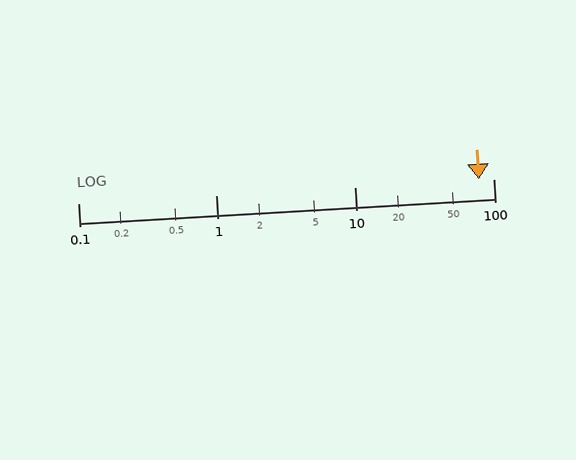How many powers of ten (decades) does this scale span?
The scale spans 3 decades, from 0.1 to 100.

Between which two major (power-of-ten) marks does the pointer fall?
The pointer is between 10 and 100.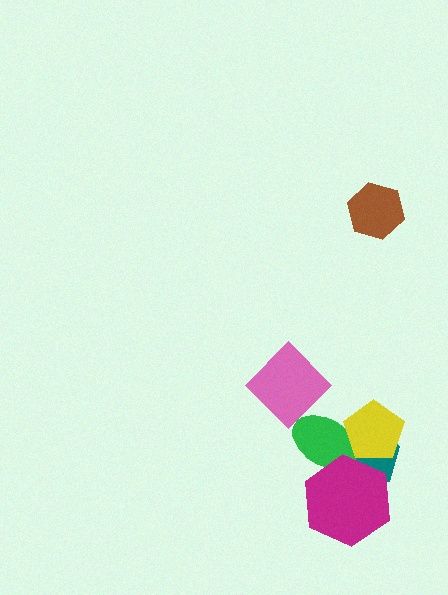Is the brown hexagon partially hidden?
No, no other shape covers it.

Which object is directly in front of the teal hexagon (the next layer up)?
The green ellipse is directly in front of the teal hexagon.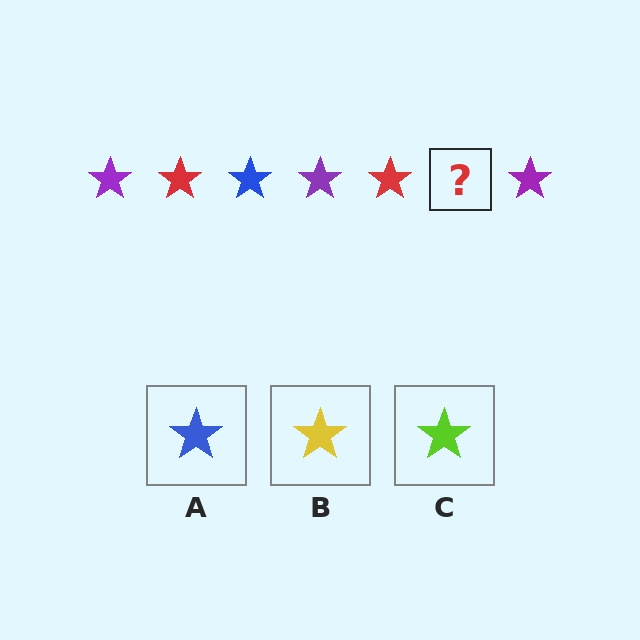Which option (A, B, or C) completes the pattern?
A.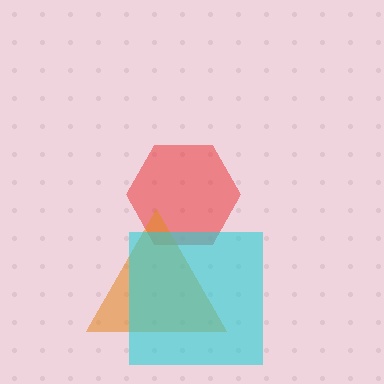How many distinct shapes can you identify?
There are 3 distinct shapes: a red hexagon, an orange triangle, a cyan square.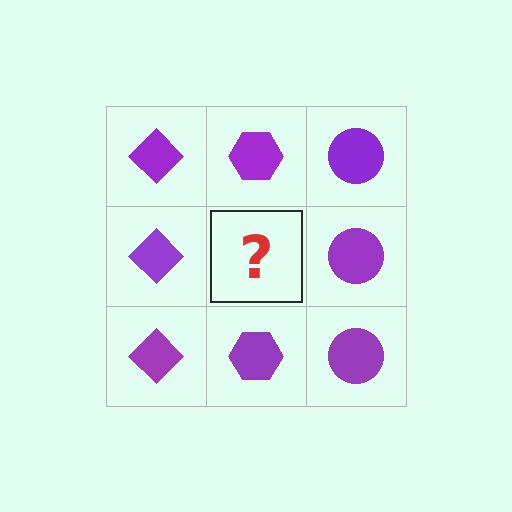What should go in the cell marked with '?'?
The missing cell should contain a purple hexagon.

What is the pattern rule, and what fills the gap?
The rule is that each column has a consistent shape. The gap should be filled with a purple hexagon.